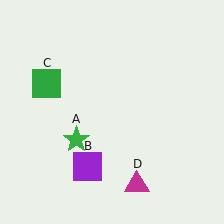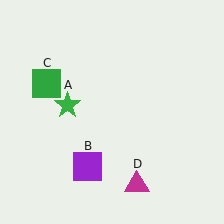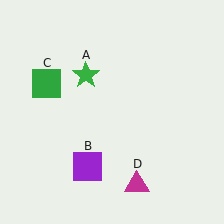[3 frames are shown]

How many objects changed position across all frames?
1 object changed position: green star (object A).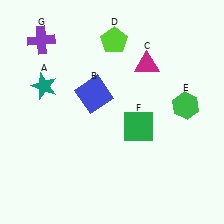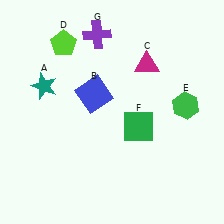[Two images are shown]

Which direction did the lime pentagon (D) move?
The lime pentagon (D) moved left.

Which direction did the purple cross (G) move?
The purple cross (G) moved right.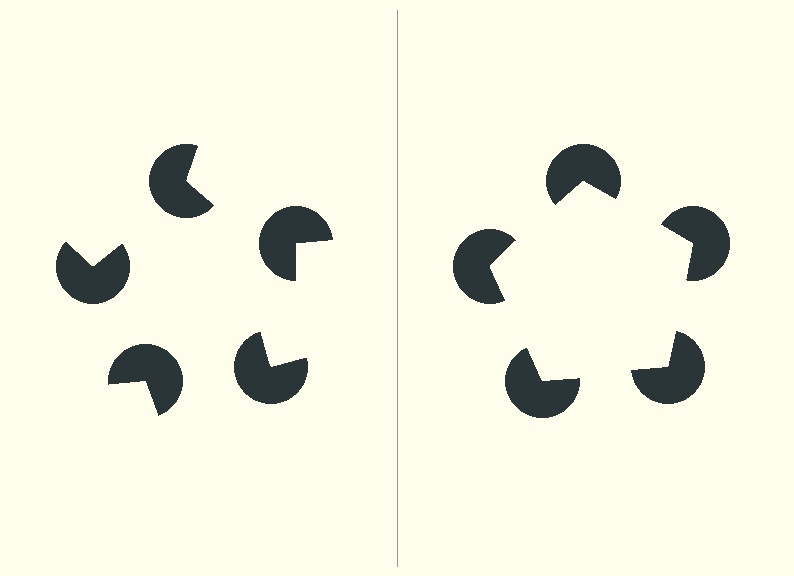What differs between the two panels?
The pac-man discs are positioned identically on both sides; only the wedge orientations differ. On the right they align to a pentagon; on the left they are misaligned.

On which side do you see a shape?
An illusory pentagon appears on the right side. On the left side the wedge cuts are rotated, so no coherent shape forms.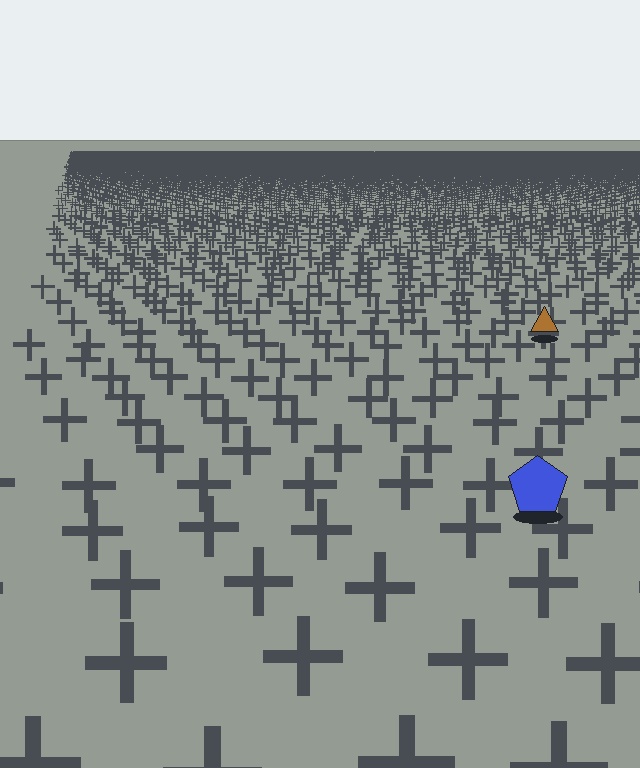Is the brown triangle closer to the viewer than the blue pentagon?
No. The blue pentagon is closer — you can tell from the texture gradient: the ground texture is coarser near it.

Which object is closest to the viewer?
The blue pentagon is closest. The texture marks near it are larger and more spread out.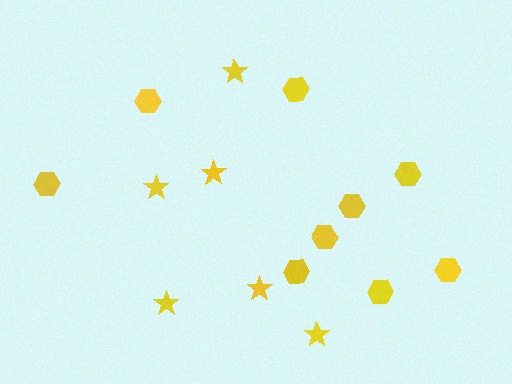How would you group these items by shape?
There are 2 groups: one group of hexagons (9) and one group of stars (6).